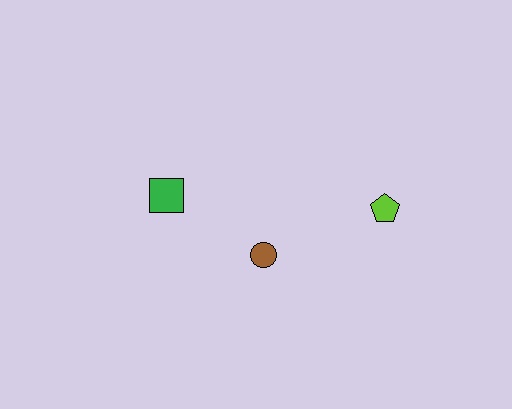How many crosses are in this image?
There are no crosses.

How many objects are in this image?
There are 3 objects.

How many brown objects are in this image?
There is 1 brown object.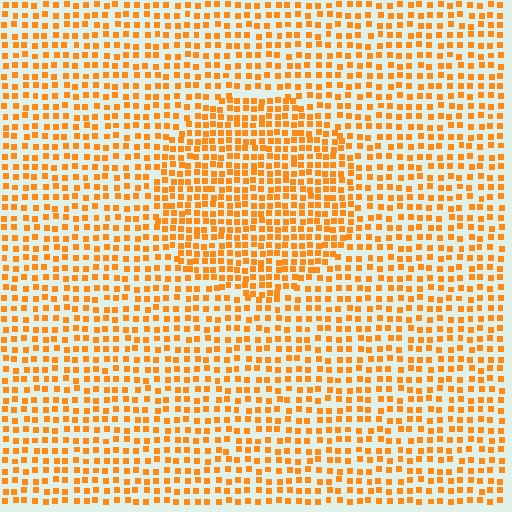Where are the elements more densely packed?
The elements are more densely packed inside the circle boundary.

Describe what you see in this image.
The image contains small orange elements arranged at two different densities. A circle-shaped region is visible where the elements are more densely packed than the surrounding area.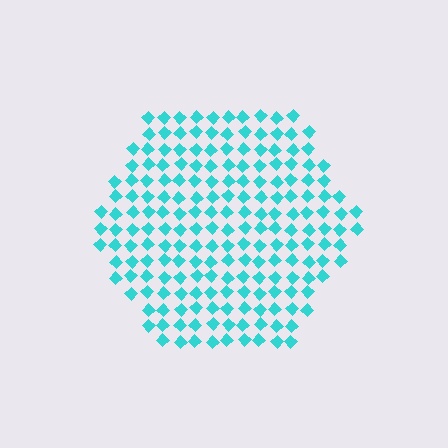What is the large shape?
The large shape is a hexagon.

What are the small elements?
The small elements are diamonds.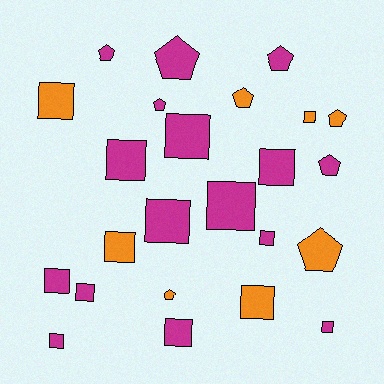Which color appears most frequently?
Magenta, with 16 objects.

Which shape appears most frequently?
Square, with 15 objects.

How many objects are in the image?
There are 24 objects.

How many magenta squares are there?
There are 11 magenta squares.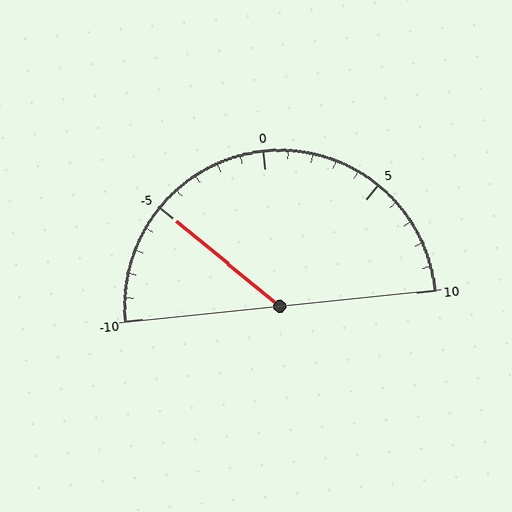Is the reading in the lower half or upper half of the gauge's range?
The reading is in the lower half of the range (-10 to 10).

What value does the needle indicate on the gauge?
The needle indicates approximately -5.